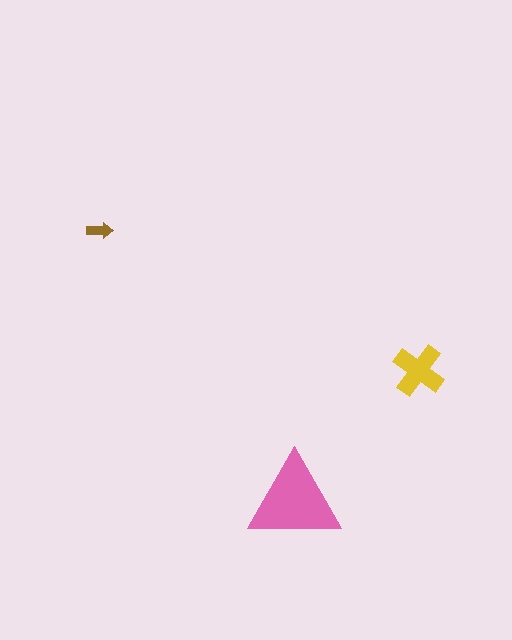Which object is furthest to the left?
The brown arrow is leftmost.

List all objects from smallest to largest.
The brown arrow, the yellow cross, the pink triangle.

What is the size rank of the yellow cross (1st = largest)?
2nd.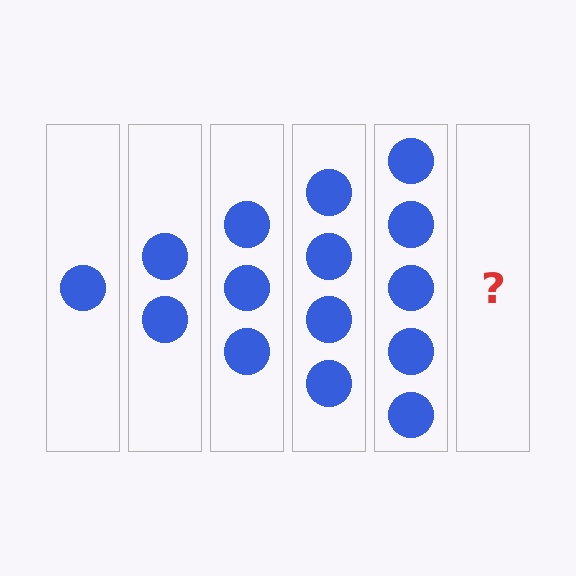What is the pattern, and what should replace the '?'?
The pattern is that each step adds one more circle. The '?' should be 6 circles.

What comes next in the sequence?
The next element should be 6 circles.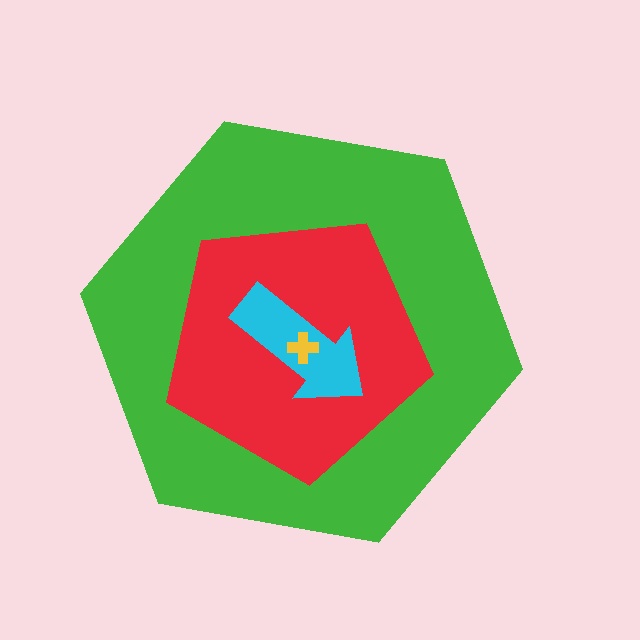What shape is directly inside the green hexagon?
The red pentagon.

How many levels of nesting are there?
4.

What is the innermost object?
The yellow cross.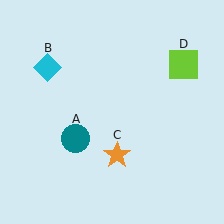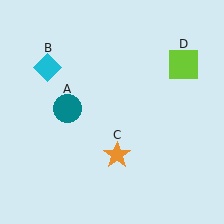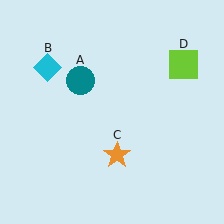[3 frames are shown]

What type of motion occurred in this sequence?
The teal circle (object A) rotated clockwise around the center of the scene.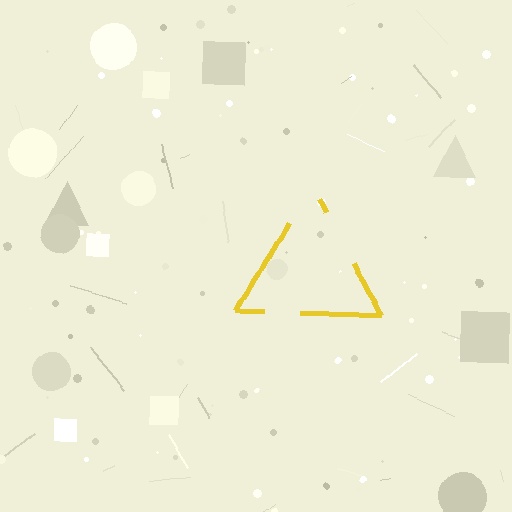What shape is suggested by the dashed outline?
The dashed outline suggests a triangle.